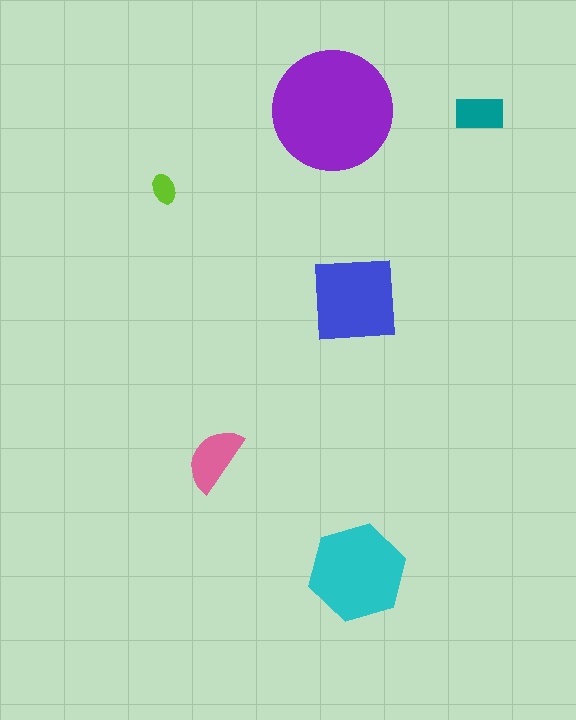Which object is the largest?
The purple circle.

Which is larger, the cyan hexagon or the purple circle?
The purple circle.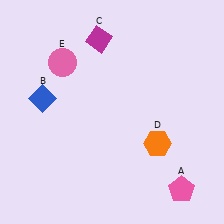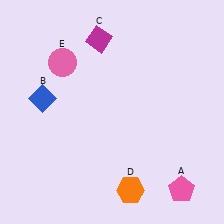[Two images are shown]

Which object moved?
The orange hexagon (D) moved down.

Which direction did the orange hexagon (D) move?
The orange hexagon (D) moved down.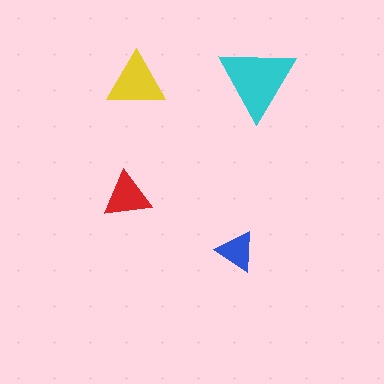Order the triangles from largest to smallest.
the cyan one, the yellow one, the red one, the blue one.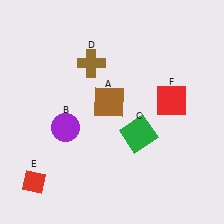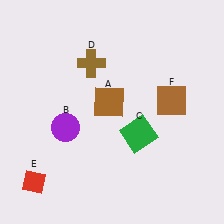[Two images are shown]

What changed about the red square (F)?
In Image 1, F is red. In Image 2, it changed to brown.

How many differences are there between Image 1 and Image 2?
There is 1 difference between the two images.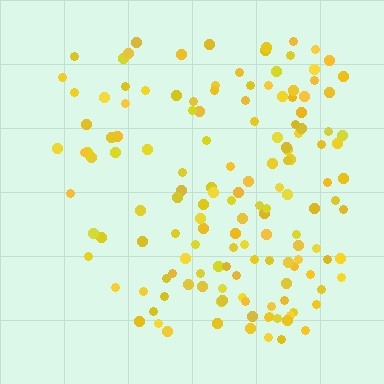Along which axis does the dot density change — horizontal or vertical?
Horizontal.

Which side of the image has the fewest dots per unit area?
The left.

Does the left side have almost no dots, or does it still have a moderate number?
Still a moderate number, just noticeably fewer than the right.